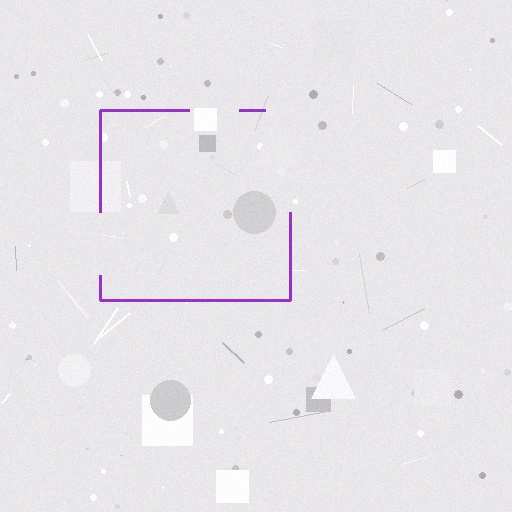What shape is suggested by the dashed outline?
The dashed outline suggests a square.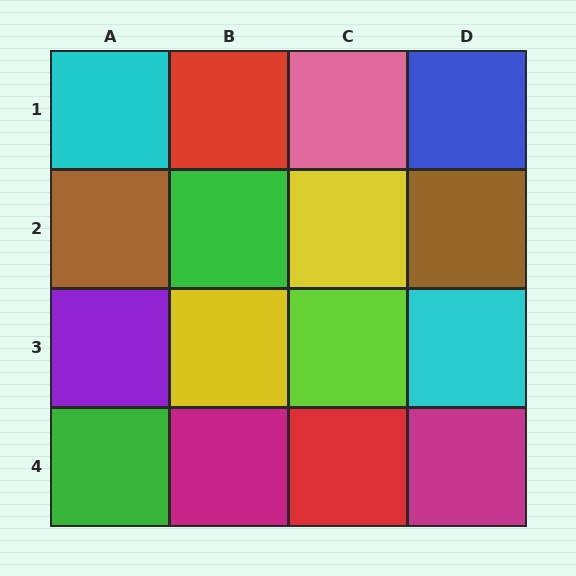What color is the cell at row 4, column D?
Magenta.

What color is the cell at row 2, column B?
Green.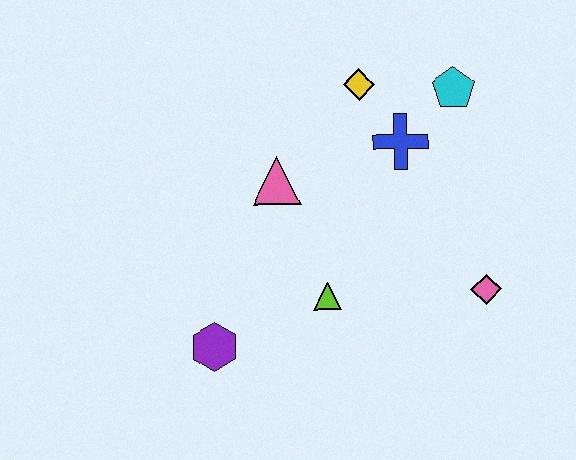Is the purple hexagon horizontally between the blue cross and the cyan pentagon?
No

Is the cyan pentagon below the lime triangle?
No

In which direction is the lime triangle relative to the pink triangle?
The lime triangle is below the pink triangle.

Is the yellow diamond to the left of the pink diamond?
Yes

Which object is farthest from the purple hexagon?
The cyan pentagon is farthest from the purple hexagon.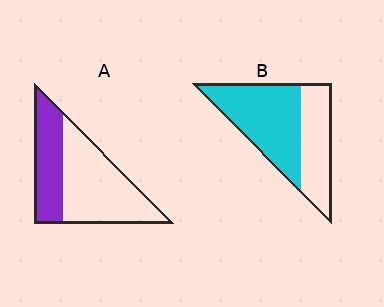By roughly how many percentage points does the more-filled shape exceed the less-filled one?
By roughly 25 percentage points (B over A).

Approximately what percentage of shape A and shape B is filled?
A is approximately 35% and B is approximately 60%.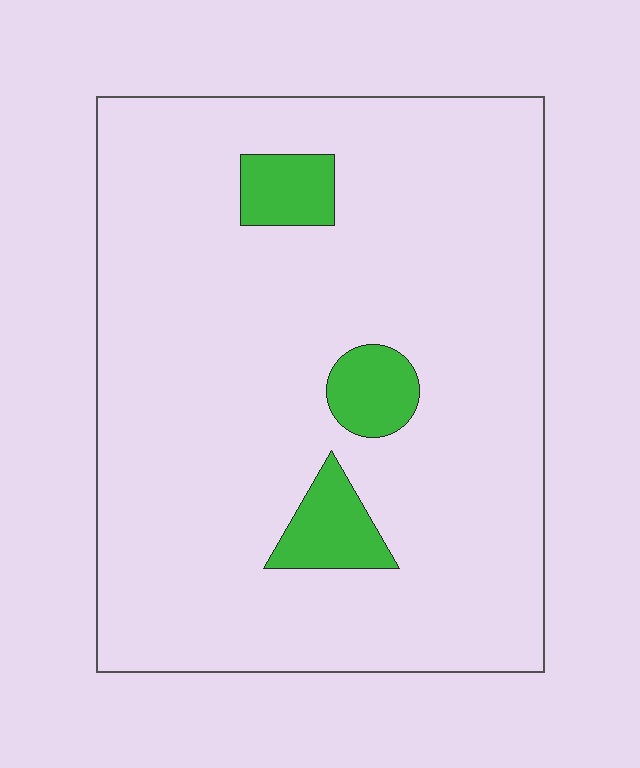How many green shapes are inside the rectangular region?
3.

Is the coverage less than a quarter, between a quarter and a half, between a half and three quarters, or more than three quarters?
Less than a quarter.